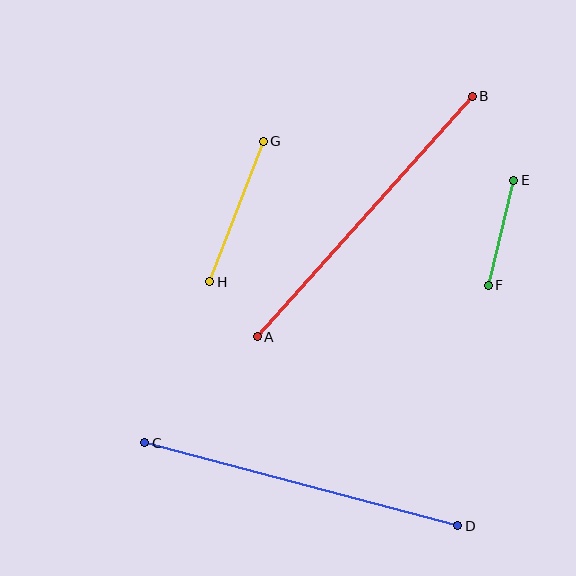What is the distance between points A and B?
The distance is approximately 323 pixels.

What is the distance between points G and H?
The distance is approximately 150 pixels.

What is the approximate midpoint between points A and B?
The midpoint is at approximately (365, 217) pixels.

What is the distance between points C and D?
The distance is approximately 324 pixels.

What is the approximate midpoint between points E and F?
The midpoint is at approximately (501, 233) pixels.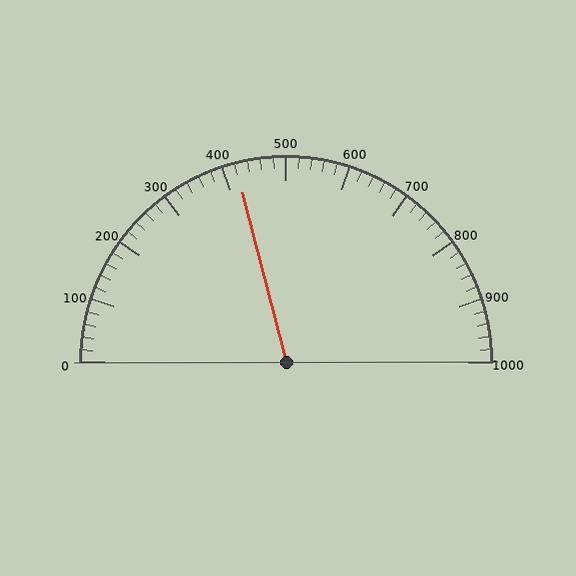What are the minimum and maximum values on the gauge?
The gauge ranges from 0 to 1000.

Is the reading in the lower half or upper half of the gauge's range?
The reading is in the lower half of the range (0 to 1000).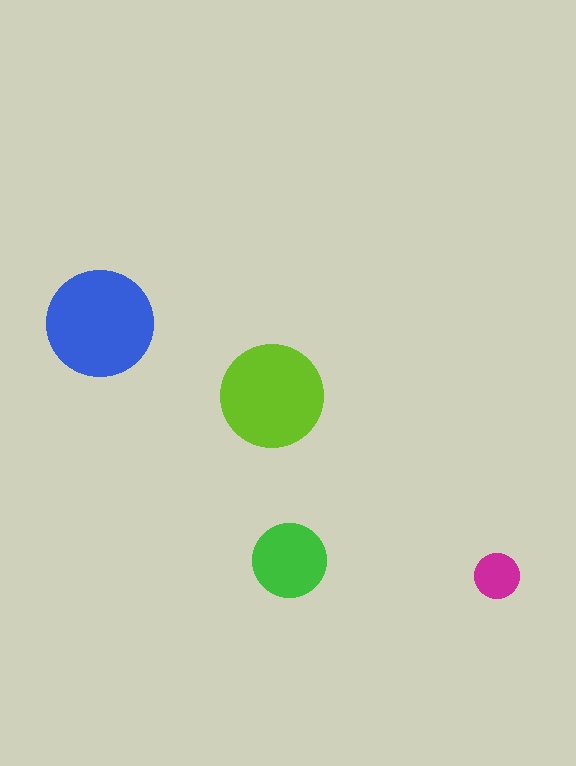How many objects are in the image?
There are 4 objects in the image.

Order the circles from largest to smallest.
the blue one, the lime one, the green one, the magenta one.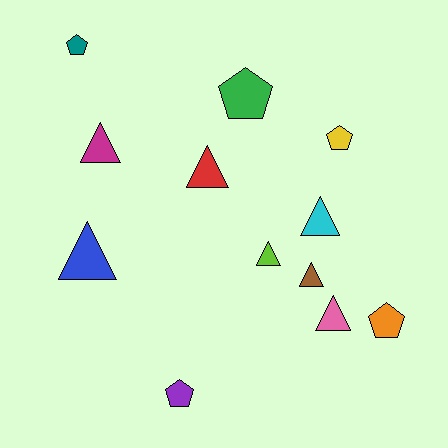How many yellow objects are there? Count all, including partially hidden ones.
There is 1 yellow object.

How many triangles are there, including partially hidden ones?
There are 7 triangles.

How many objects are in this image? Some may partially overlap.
There are 12 objects.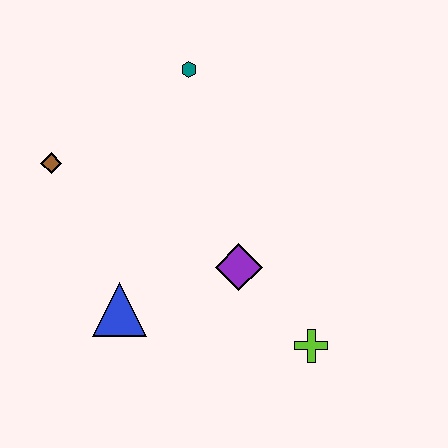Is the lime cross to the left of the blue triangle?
No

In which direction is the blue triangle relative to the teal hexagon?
The blue triangle is below the teal hexagon.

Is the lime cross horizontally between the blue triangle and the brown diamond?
No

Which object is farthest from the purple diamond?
The brown diamond is farthest from the purple diamond.